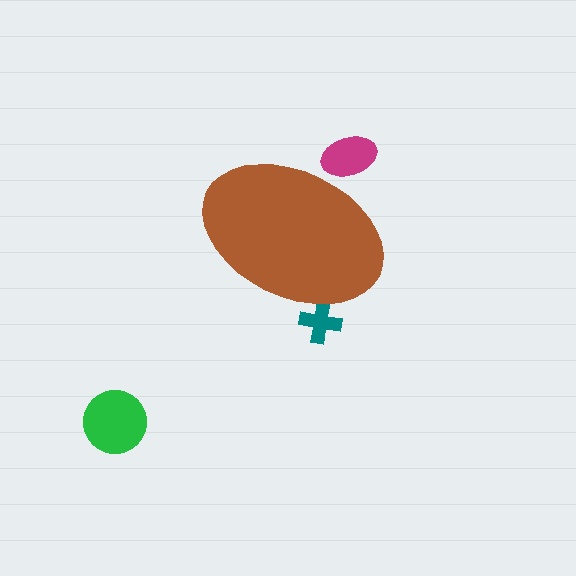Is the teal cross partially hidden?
Yes, the teal cross is partially hidden behind the brown ellipse.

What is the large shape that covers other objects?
A brown ellipse.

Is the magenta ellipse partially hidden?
Yes, the magenta ellipse is partially hidden behind the brown ellipse.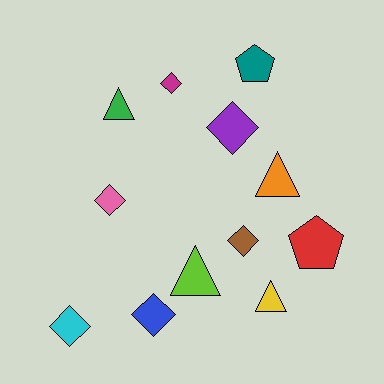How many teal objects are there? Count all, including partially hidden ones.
There is 1 teal object.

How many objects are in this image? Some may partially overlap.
There are 12 objects.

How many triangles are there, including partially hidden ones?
There are 4 triangles.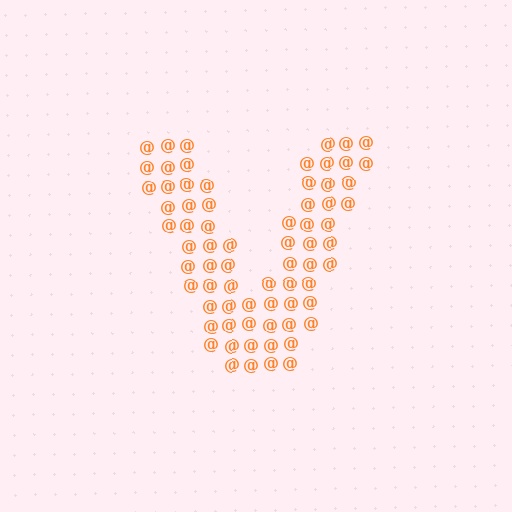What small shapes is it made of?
It is made of small at signs.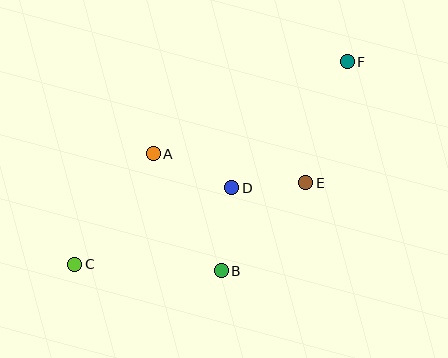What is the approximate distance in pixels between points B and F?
The distance between B and F is approximately 244 pixels.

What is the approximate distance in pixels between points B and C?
The distance between B and C is approximately 147 pixels.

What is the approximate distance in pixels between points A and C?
The distance between A and C is approximately 135 pixels.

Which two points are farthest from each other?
Points C and F are farthest from each other.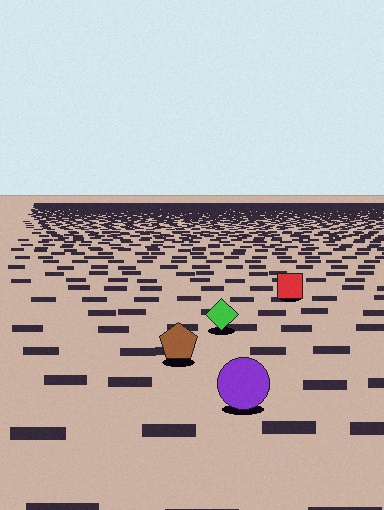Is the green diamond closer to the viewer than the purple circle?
No. The purple circle is closer — you can tell from the texture gradient: the ground texture is coarser near it.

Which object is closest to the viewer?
The purple circle is closest. The texture marks near it are larger and more spread out.